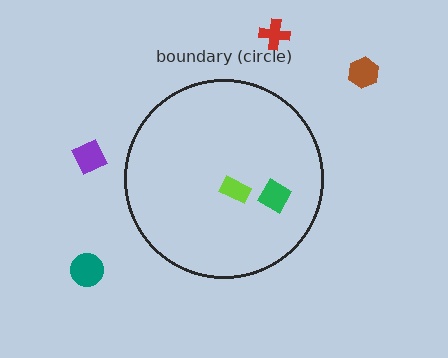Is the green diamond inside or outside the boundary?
Inside.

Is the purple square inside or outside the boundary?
Outside.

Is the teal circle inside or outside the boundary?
Outside.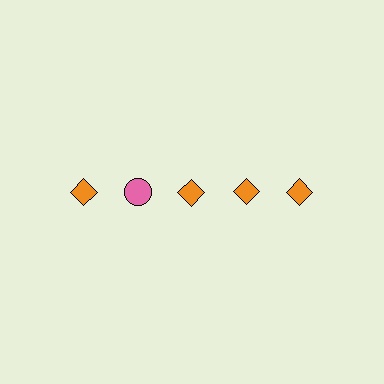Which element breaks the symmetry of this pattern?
The pink circle in the top row, second from left column breaks the symmetry. All other shapes are orange diamonds.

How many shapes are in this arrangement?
There are 5 shapes arranged in a grid pattern.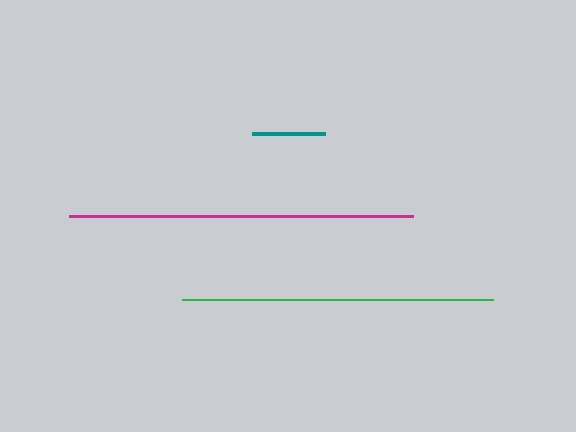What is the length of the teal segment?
The teal segment is approximately 73 pixels long.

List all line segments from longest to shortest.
From longest to shortest: magenta, green, teal.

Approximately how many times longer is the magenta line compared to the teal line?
The magenta line is approximately 4.7 times the length of the teal line.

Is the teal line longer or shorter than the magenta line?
The magenta line is longer than the teal line.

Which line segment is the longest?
The magenta line is the longest at approximately 344 pixels.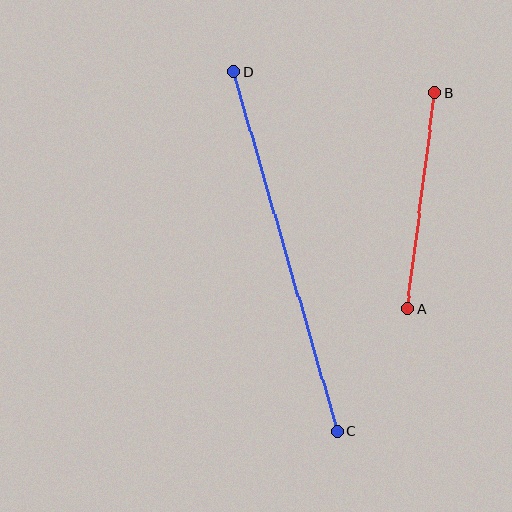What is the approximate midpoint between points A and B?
The midpoint is at approximately (421, 201) pixels.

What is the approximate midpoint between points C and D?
The midpoint is at approximately (285, 252) pixels.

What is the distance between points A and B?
The distance is approximately 218 pixels.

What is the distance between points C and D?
The distance is approximately 374 pixels.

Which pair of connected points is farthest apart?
Points C and D are farthest apart.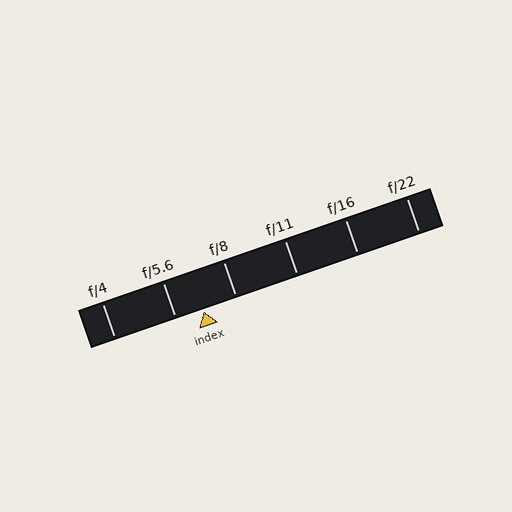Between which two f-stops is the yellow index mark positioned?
The index mark is between f/5.6 and f/8.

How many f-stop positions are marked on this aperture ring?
There are 6 f-stop positions marked.